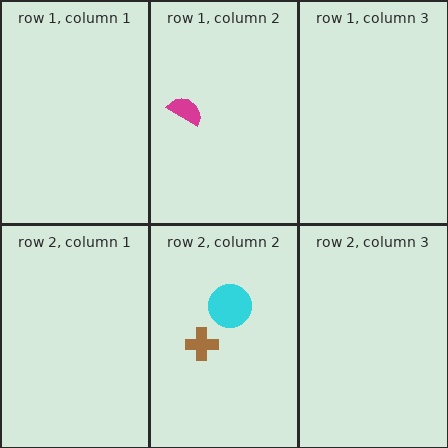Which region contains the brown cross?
The row 2, column 2 region.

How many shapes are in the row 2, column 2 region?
2.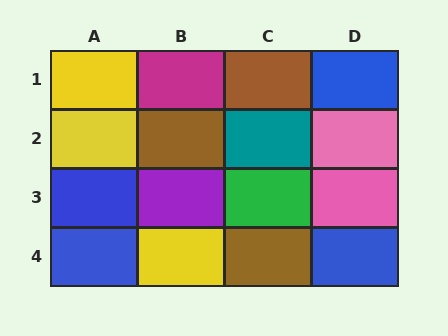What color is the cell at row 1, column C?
Brown.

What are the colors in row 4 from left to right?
Blue, yellow, brown, blue.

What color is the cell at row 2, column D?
Pink.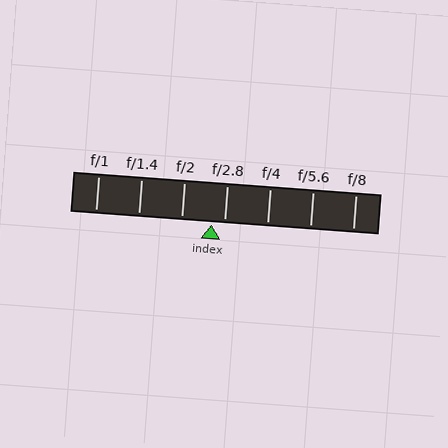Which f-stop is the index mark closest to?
The index mark is closest to f/2.8.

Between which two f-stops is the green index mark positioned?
The index mark is between f/2 and f/2.8.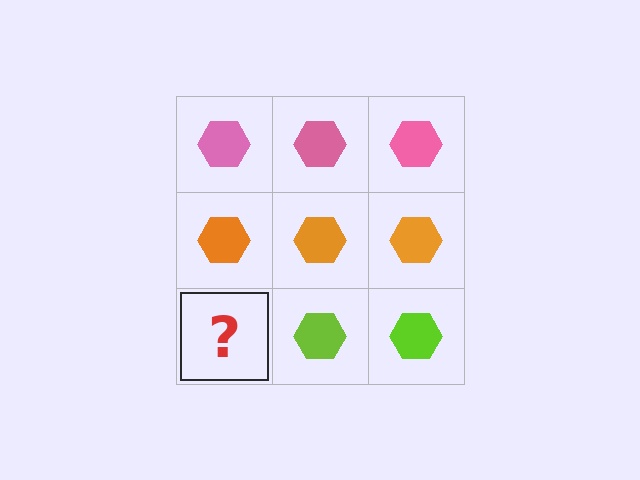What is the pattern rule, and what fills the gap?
The rule is that each row has a consistent color. The gap should be filled with a lime hexagon.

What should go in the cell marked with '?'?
The missing cell should contain a lime hexagon.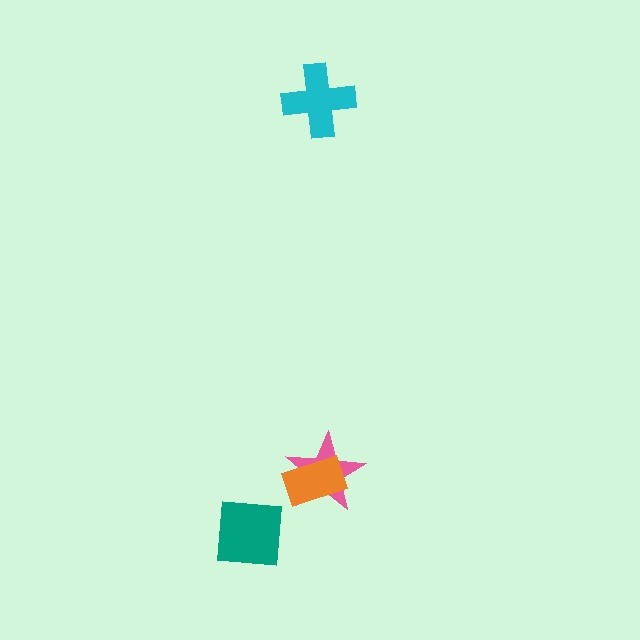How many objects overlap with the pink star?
1 object overlaps with the pink star.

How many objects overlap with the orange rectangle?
1 object overlaps with the orange rectangle.